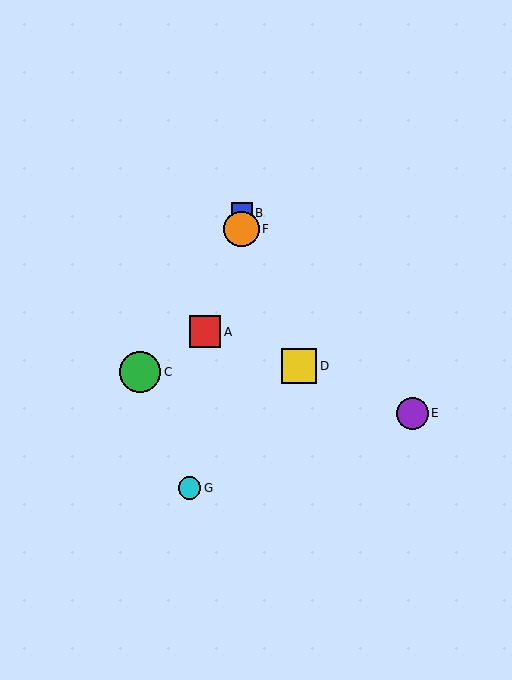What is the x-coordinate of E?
Object E is at x≈412.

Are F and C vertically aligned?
No, F is at x≈242 and C is at x≈140.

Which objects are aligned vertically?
Objects B, F are aligned vertically.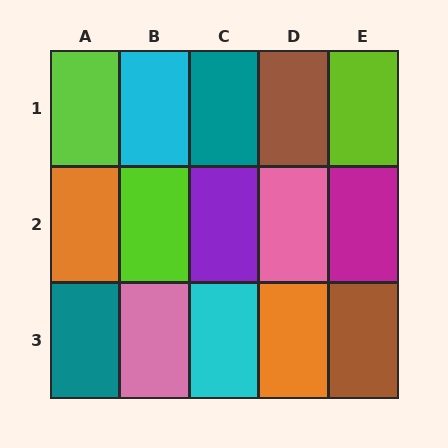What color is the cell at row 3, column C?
Cyan.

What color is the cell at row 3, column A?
Teal.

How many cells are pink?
2 cells are pink.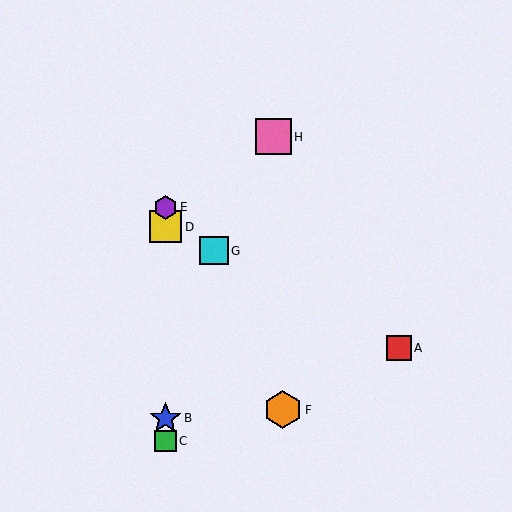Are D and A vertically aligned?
No, D is at x≈165 and A is at x≈399.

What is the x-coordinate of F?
Object F is at x≈283.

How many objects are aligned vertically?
4 objects (B, C, D, E) are aligned vertically.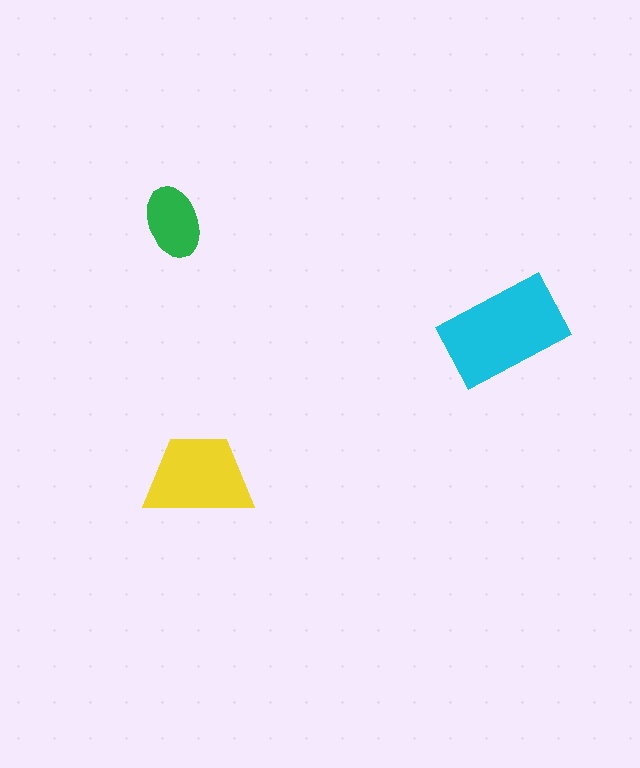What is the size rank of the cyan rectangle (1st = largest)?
1st.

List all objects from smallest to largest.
The green ellipse, the yellow trapezoid, the cyan rectangle.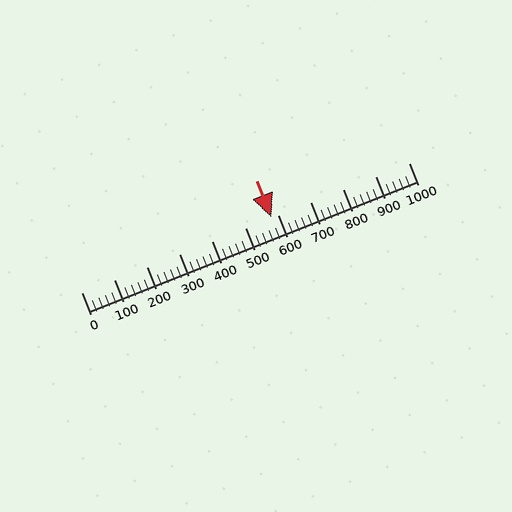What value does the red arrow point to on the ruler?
The red arrow points to approximately 581.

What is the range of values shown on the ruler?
The ruler shows values from 0 to 1000.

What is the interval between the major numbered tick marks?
The major tick marks are spaced 100 units apart.